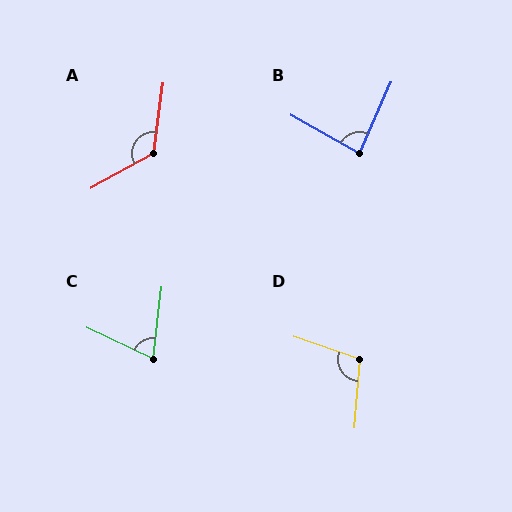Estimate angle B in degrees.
Approximately 85 degrees.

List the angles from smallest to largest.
C (71°), B (85°), D (105°), A (126°).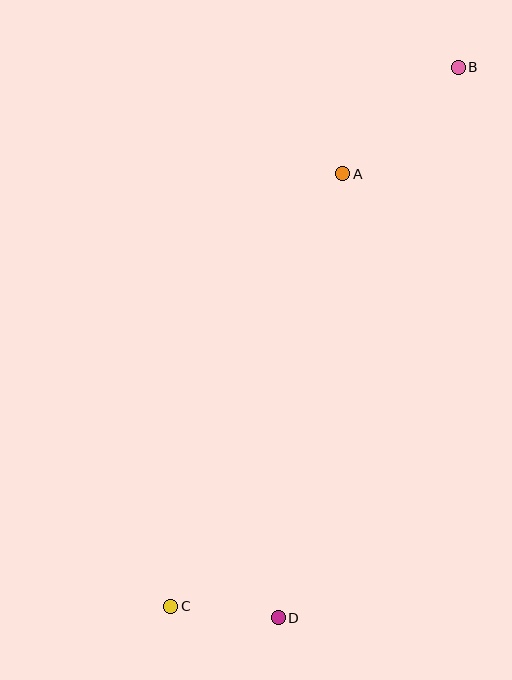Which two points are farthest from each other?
Points B and C are farthest from each other.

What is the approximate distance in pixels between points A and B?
The distance between A and B is approximately 157 pixels.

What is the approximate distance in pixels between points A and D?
The distance between A and D is approximately 449 pixels.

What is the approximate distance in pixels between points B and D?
The distance between B and D is approximately 579 pixels.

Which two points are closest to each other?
Points C and D are closest to each other.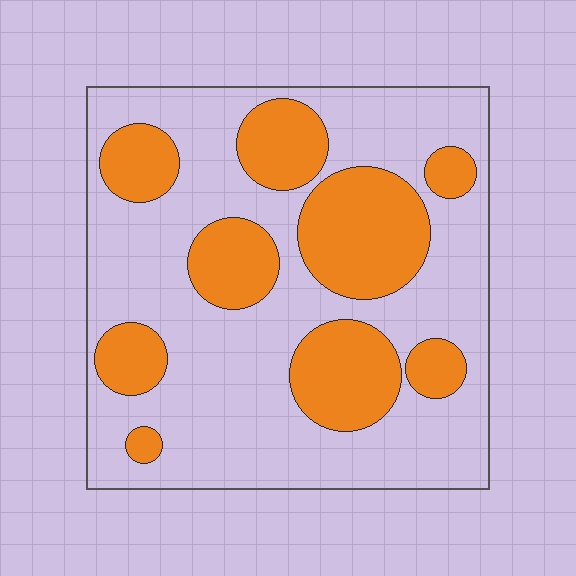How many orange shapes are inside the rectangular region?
9.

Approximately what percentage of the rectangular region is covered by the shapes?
Approximately 35%.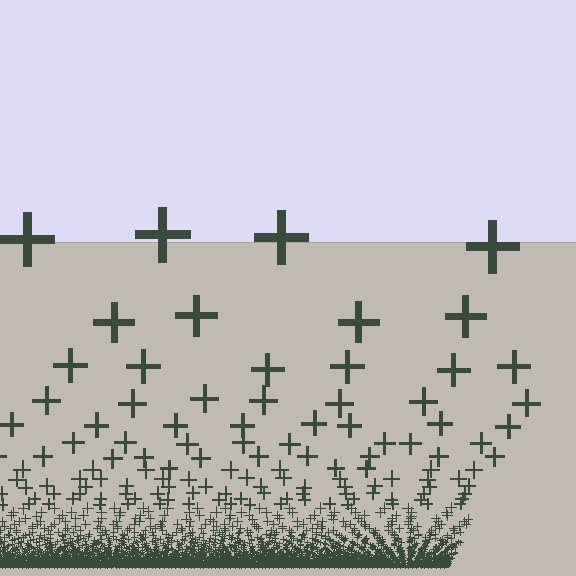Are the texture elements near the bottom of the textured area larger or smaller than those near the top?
Smaller. The gradient is inverted — elements near the bottom are smaller and denser.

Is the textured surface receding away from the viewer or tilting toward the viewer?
The surface appears to tilt toward the viewer. Texture elements get larger and sparser toward the top.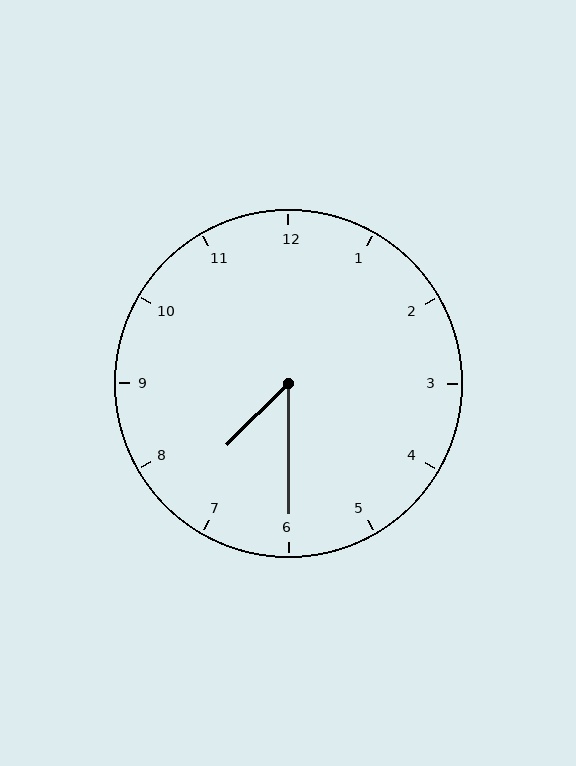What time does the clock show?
7:30.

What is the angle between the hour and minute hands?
Approximately 45 degrees.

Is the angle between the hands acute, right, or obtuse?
It is acute.